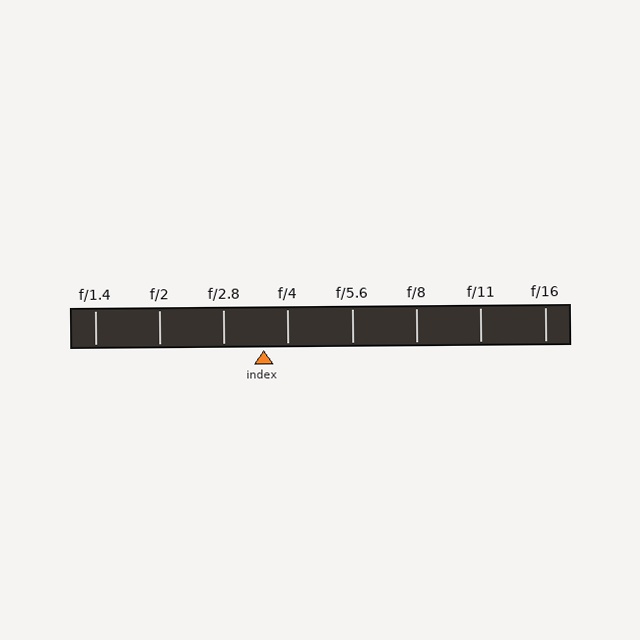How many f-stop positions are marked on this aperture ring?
There are 8 f-stop positions marked.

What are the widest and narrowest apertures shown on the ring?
The widest aperture shown is f/1.4 and the narrowest is f/16.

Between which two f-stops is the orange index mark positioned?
The index mark is between f/2.8 and f/4.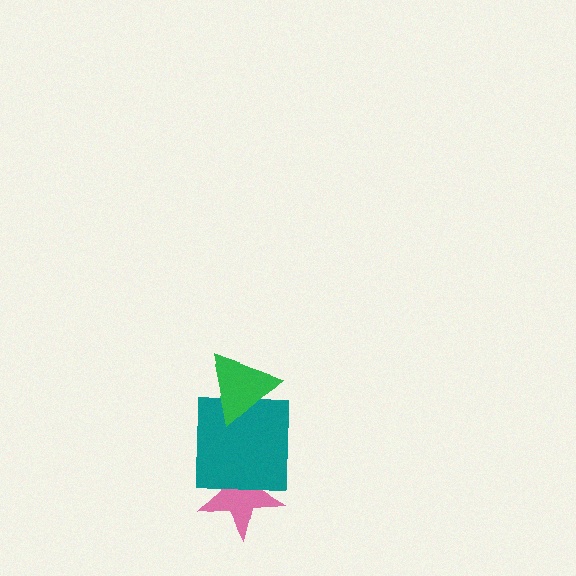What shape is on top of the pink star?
The teal square is on top of the pink star.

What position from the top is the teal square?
The teal square is 2nd from the top.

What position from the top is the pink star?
The pink star is 3rd from the top.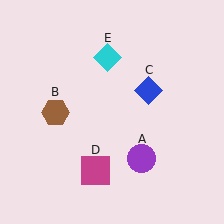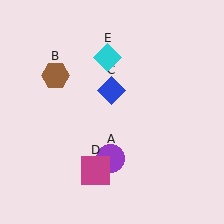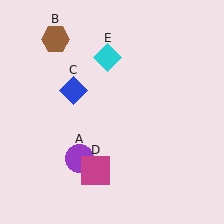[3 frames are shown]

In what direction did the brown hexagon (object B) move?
The brown hexagon (object B) moved up.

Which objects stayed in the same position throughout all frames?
Magenta square (object D) and cyan diamond (object E) remained stationary.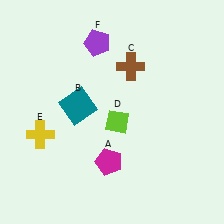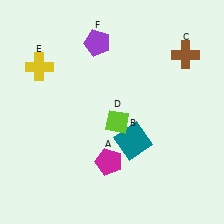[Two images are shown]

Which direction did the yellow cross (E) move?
The yellow cross (E) moved up.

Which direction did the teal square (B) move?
The teal square (B) moved right.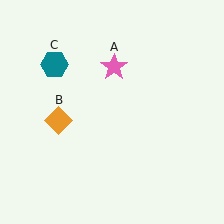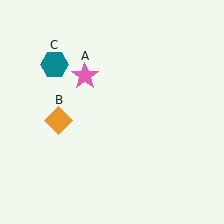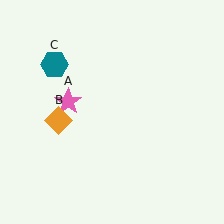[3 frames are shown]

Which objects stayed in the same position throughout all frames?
Orange diamond (object B) and teal hexagon (object C) remained stationary.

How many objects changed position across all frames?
1 object changed position: pink star (object A).